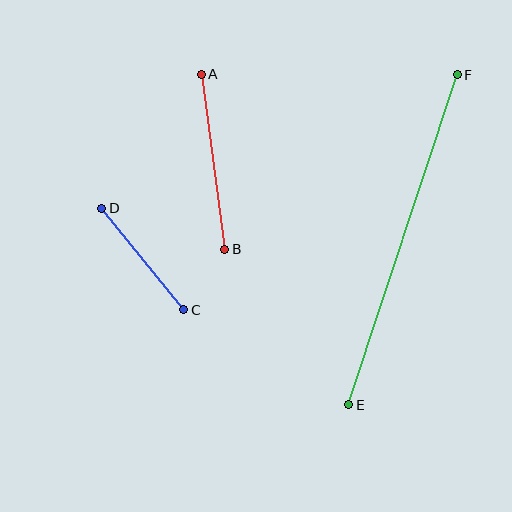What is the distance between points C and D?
The distance is approximately 131 pixels.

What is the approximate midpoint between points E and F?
The midpoint is at approximately (403, 240) pixels.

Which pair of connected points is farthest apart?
Points E and F are farthest apart.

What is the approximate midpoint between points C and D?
The midpoint is at approximately (143, 259) pixels.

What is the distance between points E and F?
The distance is approximately 347 pixels.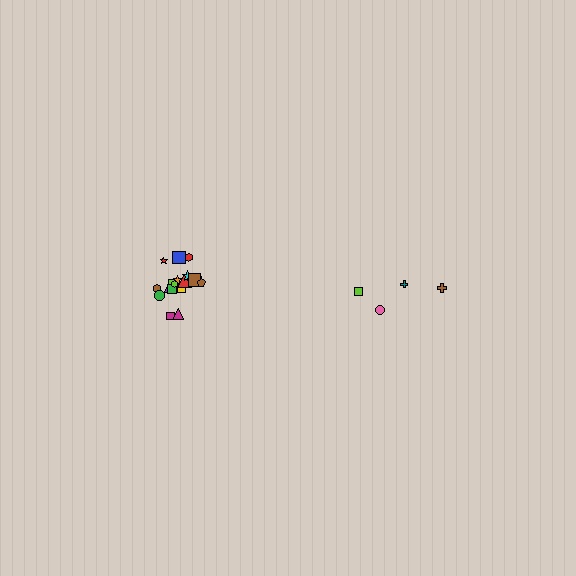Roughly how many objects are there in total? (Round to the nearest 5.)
Roughly 20 objects in total.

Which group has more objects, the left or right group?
The left group.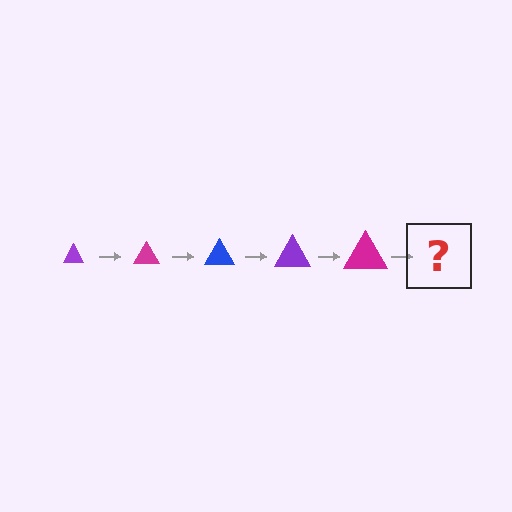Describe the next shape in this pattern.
It should be a blue triangle, larger than the previous one.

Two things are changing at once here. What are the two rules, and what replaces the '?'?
The two rules are that the triangle grows larger each step and the color cycles through purple, magenta, and blue. The '?' should be a blue triangle, larger than the previous one.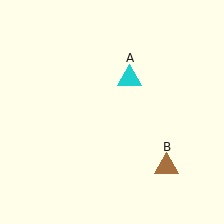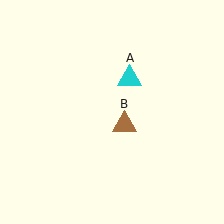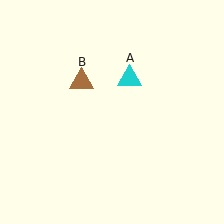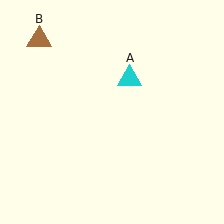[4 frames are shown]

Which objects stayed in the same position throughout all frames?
Cyan triangle (object A) remained stationary.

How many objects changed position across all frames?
1 object changed position: brown triangle (object B).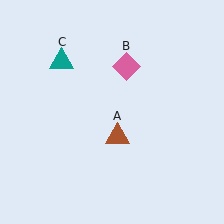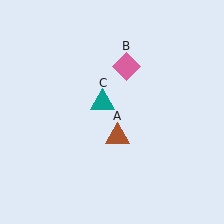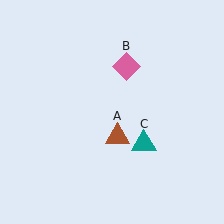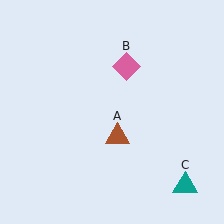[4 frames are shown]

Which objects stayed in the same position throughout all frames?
Brown triangle (object A) and pink diamond (object B) remained stationary.